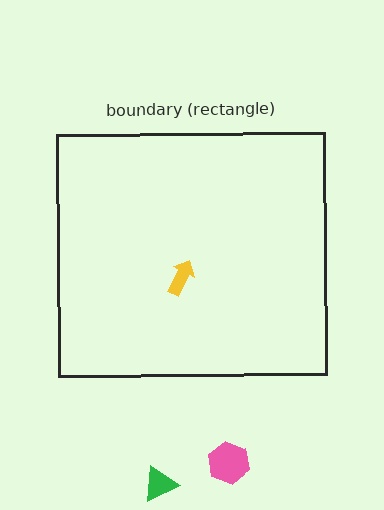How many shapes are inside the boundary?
1 inside, 2 outside.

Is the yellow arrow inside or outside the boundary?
Inside.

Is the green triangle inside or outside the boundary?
Outside.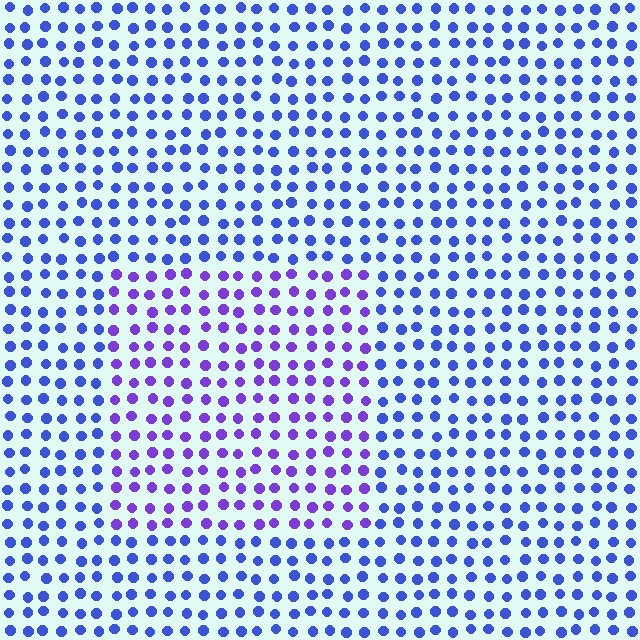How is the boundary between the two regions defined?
The boundary is defined purely by a slight shift in hue (about 35 degrees). Spacing, size, and orientation are identical on both sides.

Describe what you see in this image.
The image is filled with small blue elements in a uniform arrangement. A rectangle-shaped region is visible where the elements are tinted to a slightly different hue, forming a subtle color boundary.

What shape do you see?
I see a rectangle.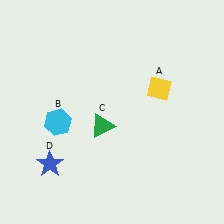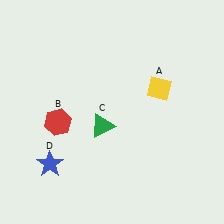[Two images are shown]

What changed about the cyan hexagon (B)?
In Image 1, B is cyan. In Image 2, it changed to red.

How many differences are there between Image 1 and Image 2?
There is 1 difference between the two images.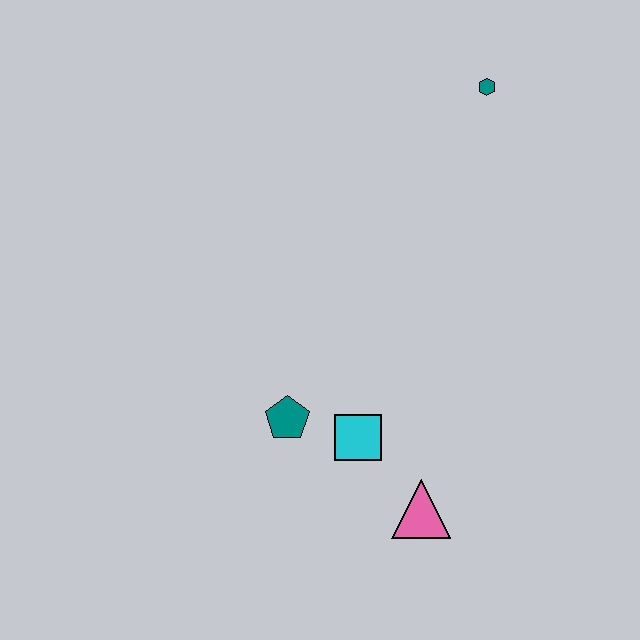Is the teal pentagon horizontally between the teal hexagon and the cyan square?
No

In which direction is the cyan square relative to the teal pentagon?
The cyan square is to the right of the teal pentagon.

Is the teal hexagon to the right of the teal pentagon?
Yes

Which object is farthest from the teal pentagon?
The teal hexagon is farthest from the teal pentagon.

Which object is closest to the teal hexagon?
The cyan square is closest to the teal hexagon.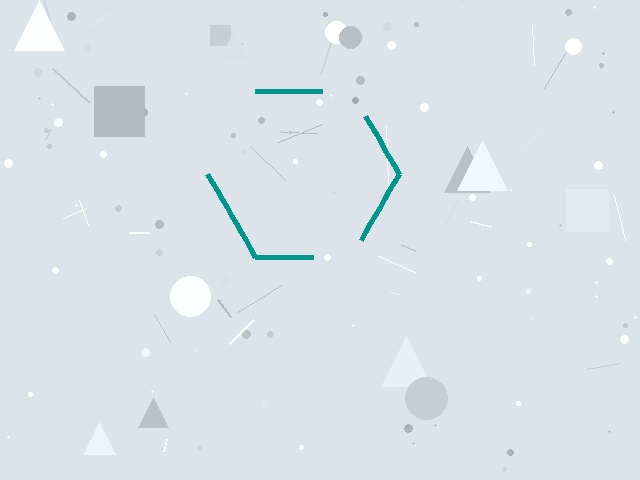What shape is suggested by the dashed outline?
The dashed outline suggests a hexagon.